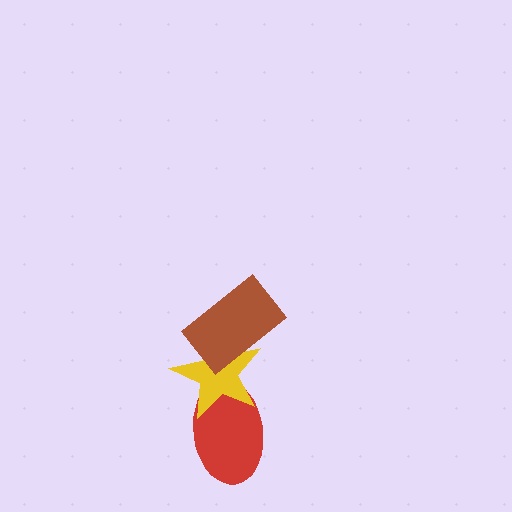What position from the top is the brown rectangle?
The brown rectangle is 1st from the top.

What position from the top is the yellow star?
The yellow star is 2nd from the top.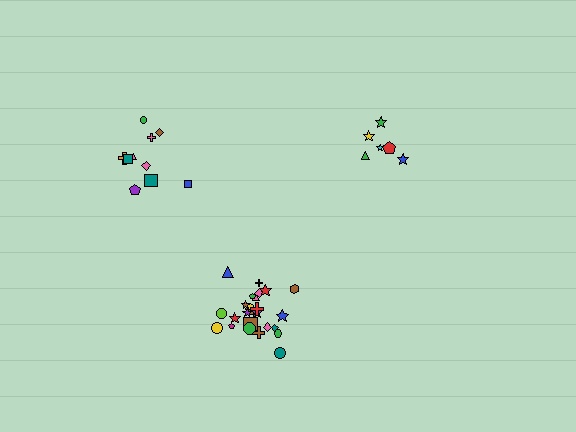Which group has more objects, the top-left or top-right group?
The top-left group.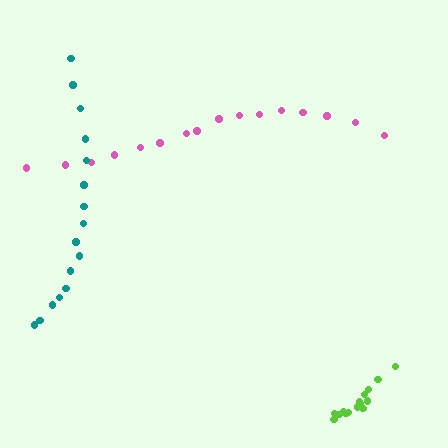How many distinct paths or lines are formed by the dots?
There are 3 distinct paths.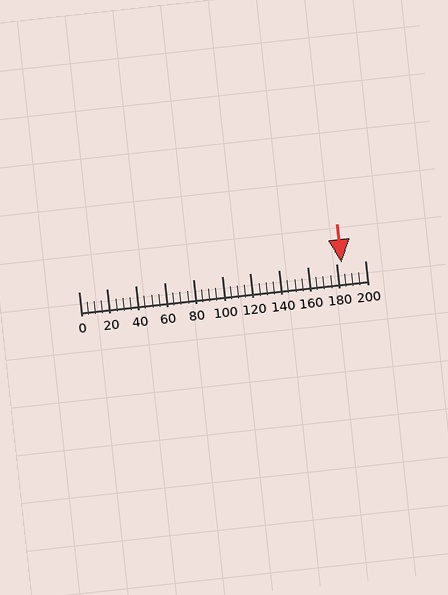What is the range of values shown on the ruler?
The ruler shows values from 0 to 200.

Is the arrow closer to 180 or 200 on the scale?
The arrow is closer to 180.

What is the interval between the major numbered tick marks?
The major tick marks are spaced 20 units apart.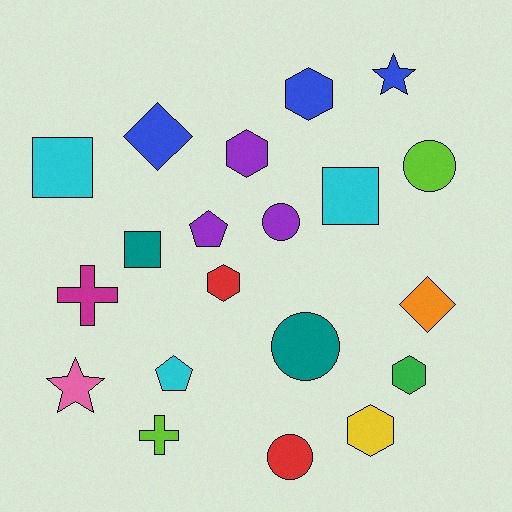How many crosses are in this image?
There are 2 crosses.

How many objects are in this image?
There are 20 objects.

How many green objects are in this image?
There is 1 green object.